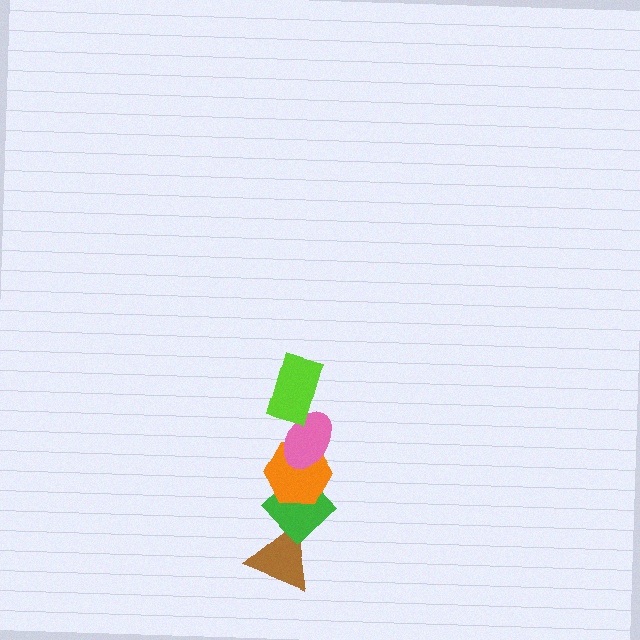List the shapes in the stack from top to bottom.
From top to bottom: the lime rectangle, the pink ellipse, the orange hexagon, the green diamond, the brown triangle.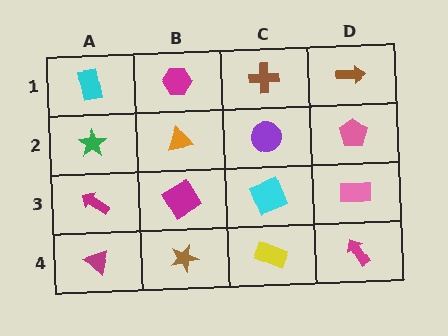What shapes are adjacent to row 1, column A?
A green star (row 2, column A), a magenta hexagon (row 1, column B).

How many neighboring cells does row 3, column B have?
4.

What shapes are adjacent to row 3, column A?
A green star (row 2, column A), a magenta triangle (row 4, column A), a magenta diamond (row 3, column B).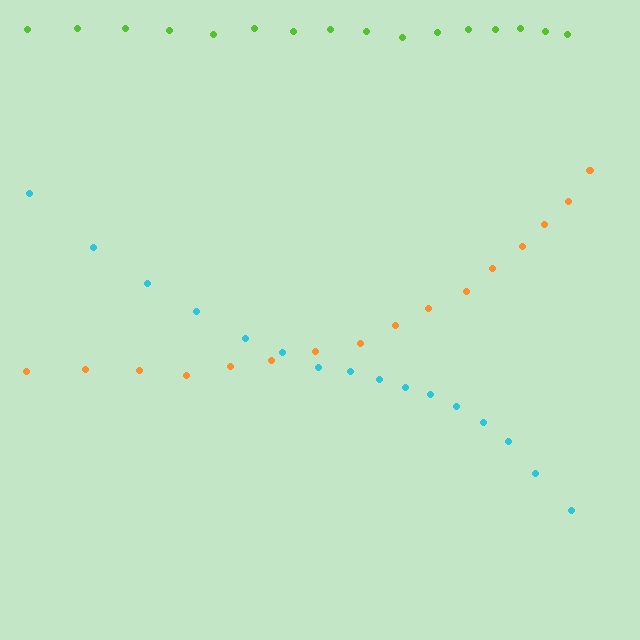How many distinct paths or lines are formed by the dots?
There are 3 distinct paths.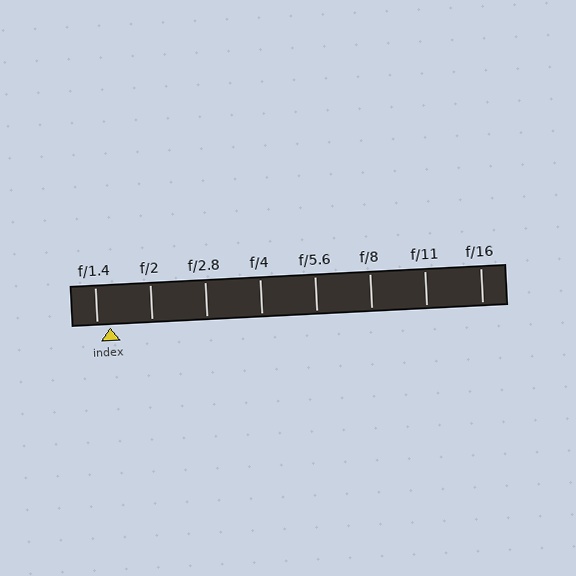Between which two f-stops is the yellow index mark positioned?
The index mark is between f/1.4 and f/2.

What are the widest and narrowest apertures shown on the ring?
The widest aperture shown is f/1.4 and the narrowest is f/16.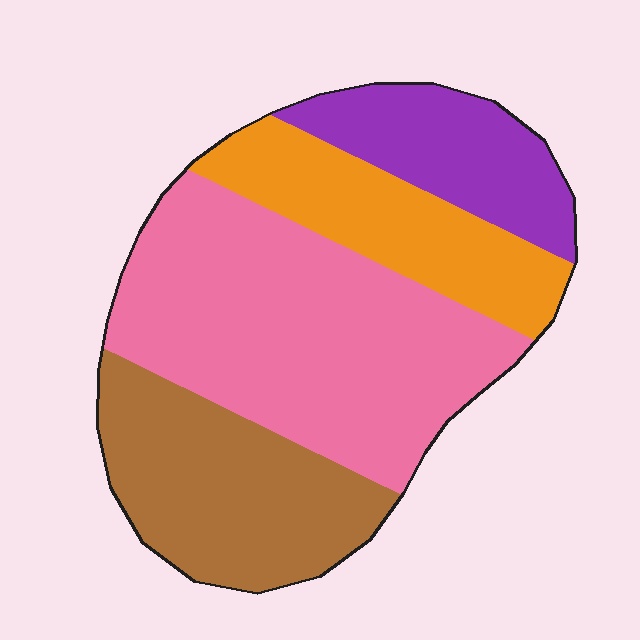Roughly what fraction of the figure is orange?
Orange takes up about one fifth (1/5) of the figure.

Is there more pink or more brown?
Pink.